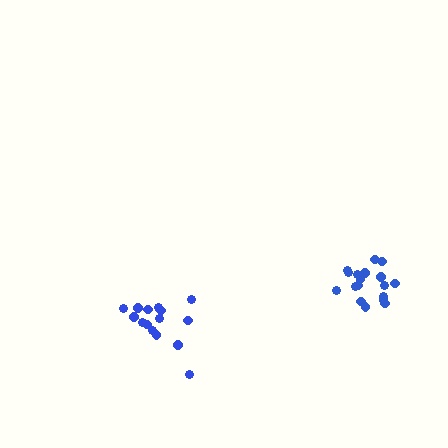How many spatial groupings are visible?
There are 2 spatial groupings.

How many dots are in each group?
Group 1: 15 dots, Group 2: 18 dots (33 total).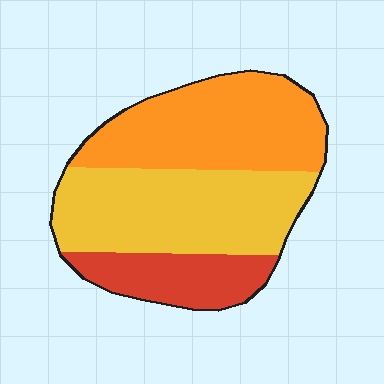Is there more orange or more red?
Orange.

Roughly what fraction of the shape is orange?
Orange covers 39% of the shape.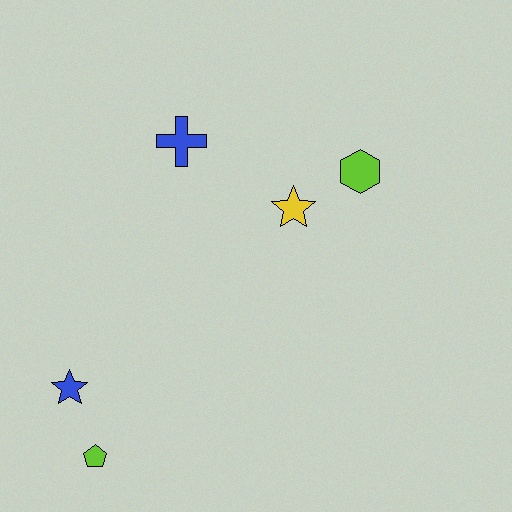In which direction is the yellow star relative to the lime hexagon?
The yellow star is to the left of the lime hexagon.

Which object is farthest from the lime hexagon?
The lime pentagon is farthest from the lime hexagon.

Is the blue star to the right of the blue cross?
No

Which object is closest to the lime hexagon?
The yellow star is closest to the lime hexagon.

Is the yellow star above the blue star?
Yes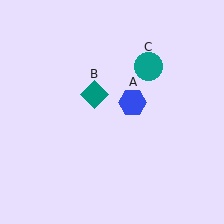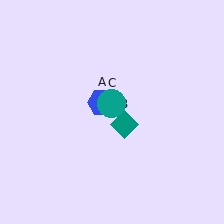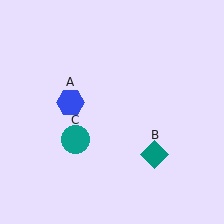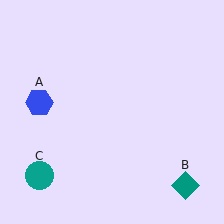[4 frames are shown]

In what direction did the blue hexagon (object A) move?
The blue hexagon (object A) moved left.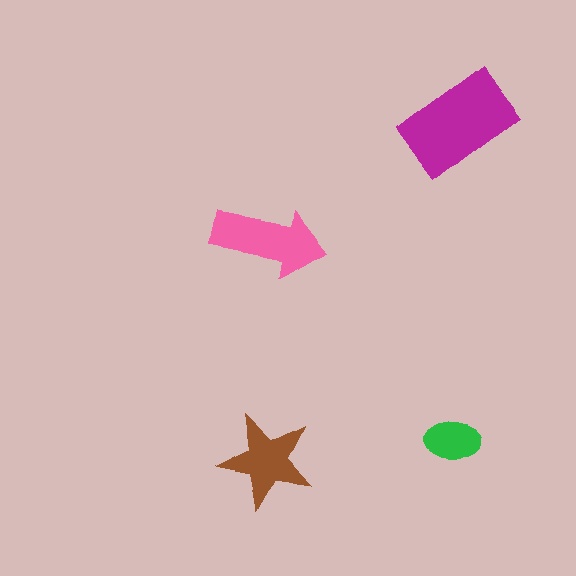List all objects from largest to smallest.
The magenta rectangle, the pink arrow, the brown star, the green ellipse.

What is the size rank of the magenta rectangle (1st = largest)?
1st.